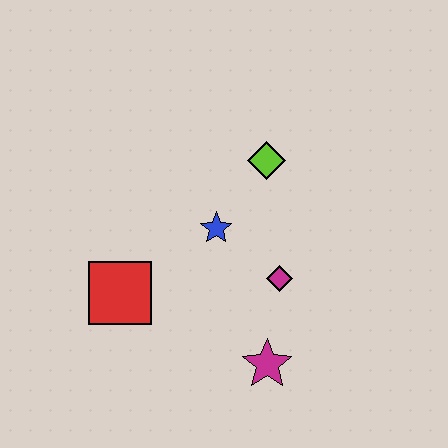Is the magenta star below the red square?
Yes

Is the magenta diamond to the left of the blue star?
No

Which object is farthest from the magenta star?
The lime diamond is farthest from the magenta star.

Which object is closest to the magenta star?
The magenta diamond is closest to the magenta star.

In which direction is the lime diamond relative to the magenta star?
The lime diamond is above the magenta star.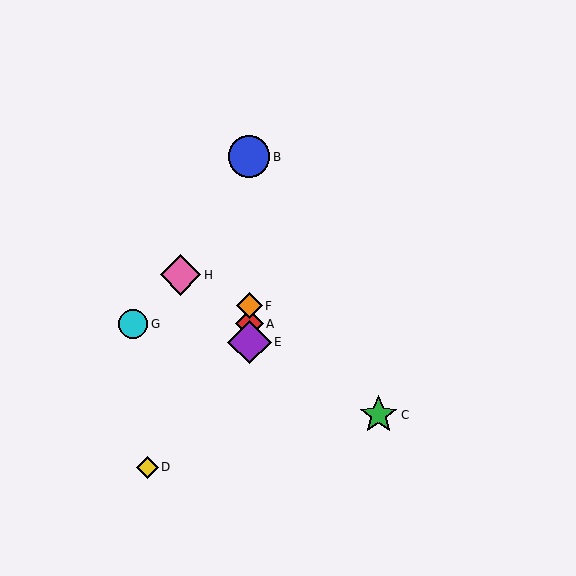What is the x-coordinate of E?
Object E is at x≈249.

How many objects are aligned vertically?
4 objects (A, B, E, F) are aligned vertically.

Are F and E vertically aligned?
Yes, both are at x≈249.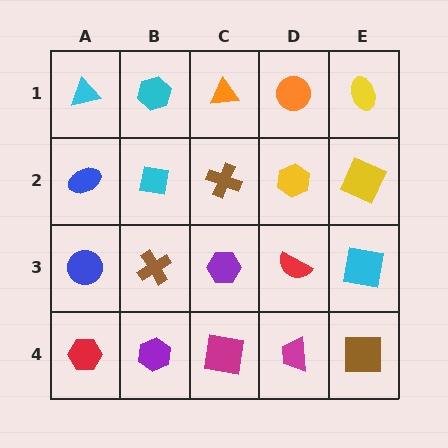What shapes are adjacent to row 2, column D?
An orange circle (row 1, column D), a red semicircle (row 3, column D), a brown cross (row 2, column C), a yellow square (row 2, column E).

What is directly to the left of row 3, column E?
A red semicircle.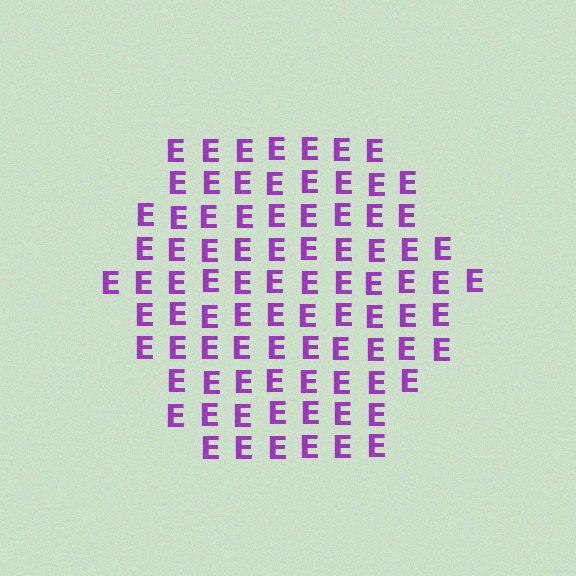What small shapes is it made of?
It is made of small letter E's.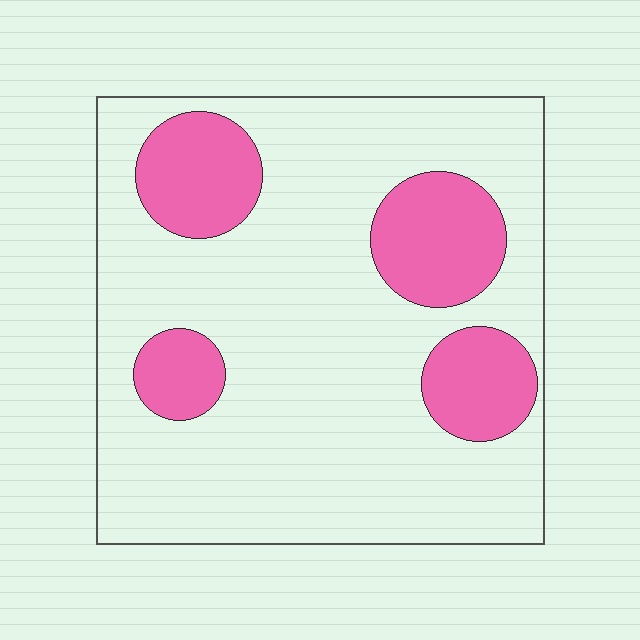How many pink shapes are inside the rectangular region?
4.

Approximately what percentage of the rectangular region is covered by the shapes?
Approximately 20%.